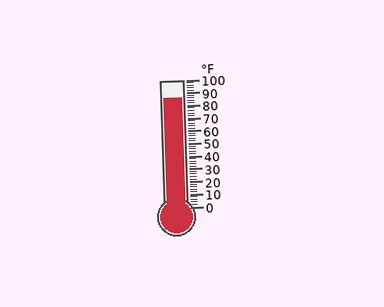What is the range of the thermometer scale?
The thermometer scale ranges from 0°F to 100°F.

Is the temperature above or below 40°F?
The temperature is above 40°F.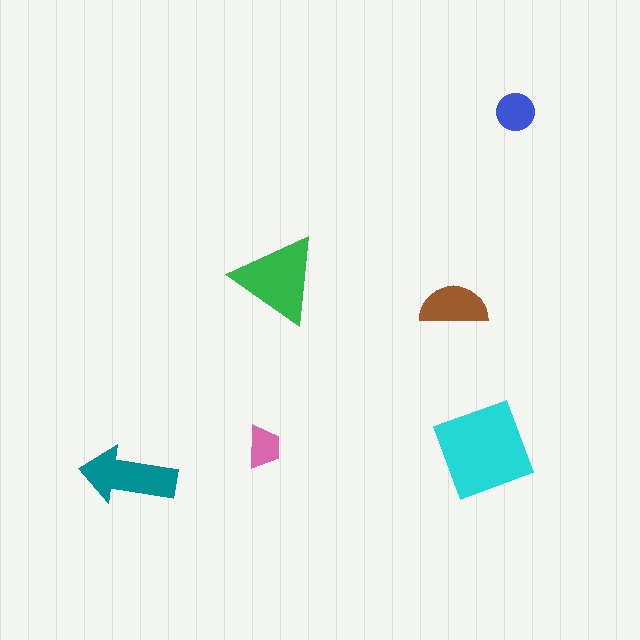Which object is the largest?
The cyan square.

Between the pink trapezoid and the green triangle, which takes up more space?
The green triangle.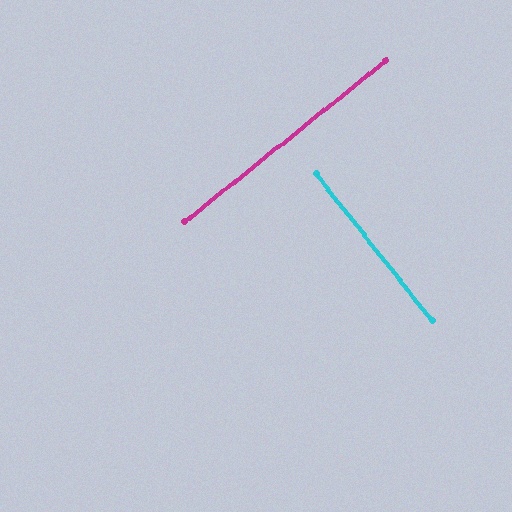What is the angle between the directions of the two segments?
Approximately 90 degrees.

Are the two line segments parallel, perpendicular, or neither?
Perpendicular — they meet at approximately 90°.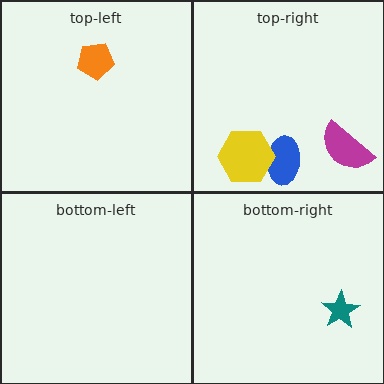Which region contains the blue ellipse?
The top-right region.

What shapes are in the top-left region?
The orange pentagon.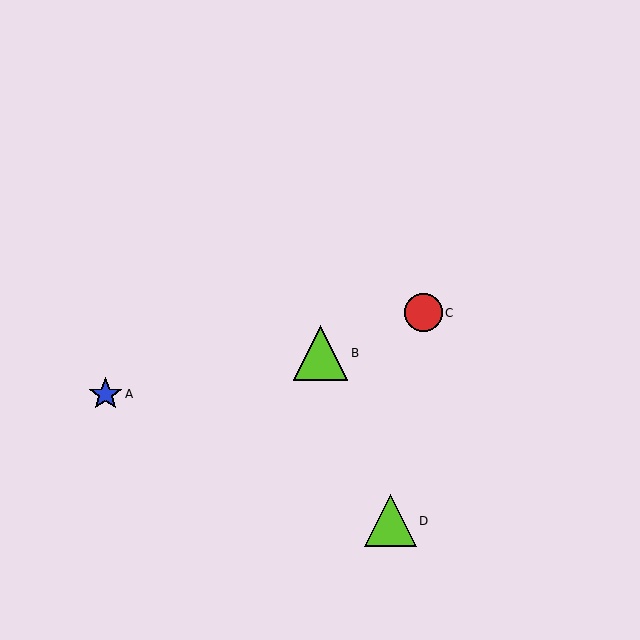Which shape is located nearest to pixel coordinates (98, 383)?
The blue star (labeled A) at (105, 394) is nearest to that location.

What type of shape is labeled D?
Shape D is a lime triangle.